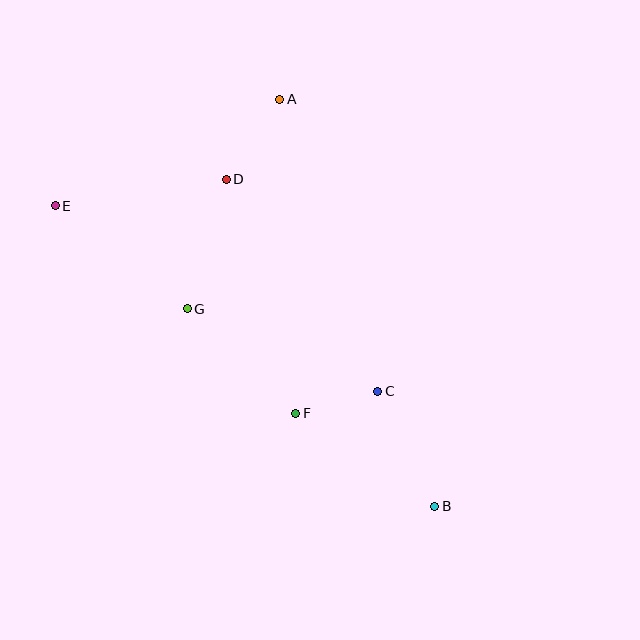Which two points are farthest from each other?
Points B and E are farthest from each other.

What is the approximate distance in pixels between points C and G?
The distance between C and G is approximately 208 pixels.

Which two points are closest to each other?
Points C and F are closest to each other.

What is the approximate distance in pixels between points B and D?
The distance between B and D is approximately 388 pixels.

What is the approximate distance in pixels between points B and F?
The distance between B and F is approximately 167 pixels.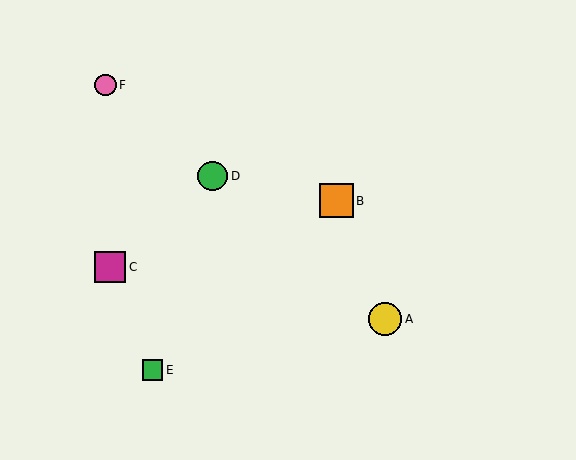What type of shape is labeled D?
Shape D is a green circle.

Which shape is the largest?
The orange square (labeled B) is the largest.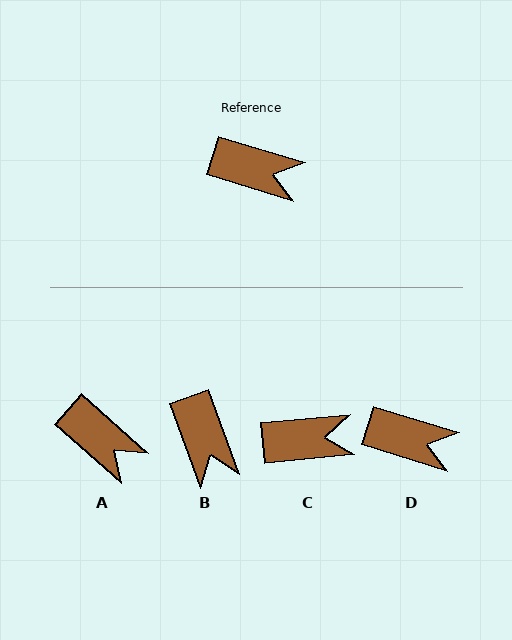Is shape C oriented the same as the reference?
No, it is off by about 23 degrees.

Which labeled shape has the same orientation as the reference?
D.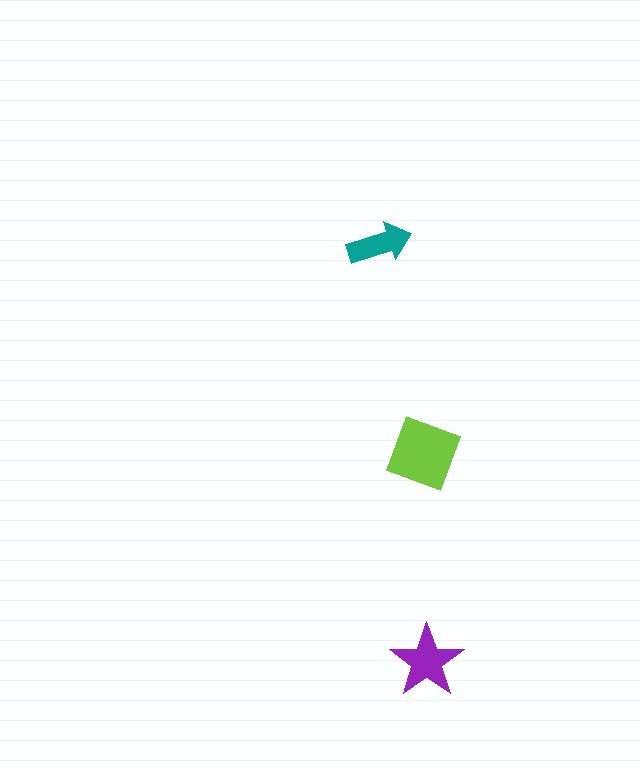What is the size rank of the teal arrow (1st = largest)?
3rd.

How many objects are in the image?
There are 3 objects in the image.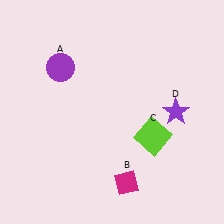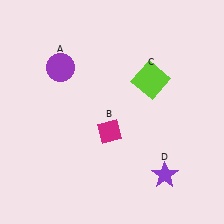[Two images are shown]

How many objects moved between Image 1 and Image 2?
3 objects moved between the two images.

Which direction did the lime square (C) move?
The lime square (C) moved up.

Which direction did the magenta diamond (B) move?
The magenta diamond (B) moved up.